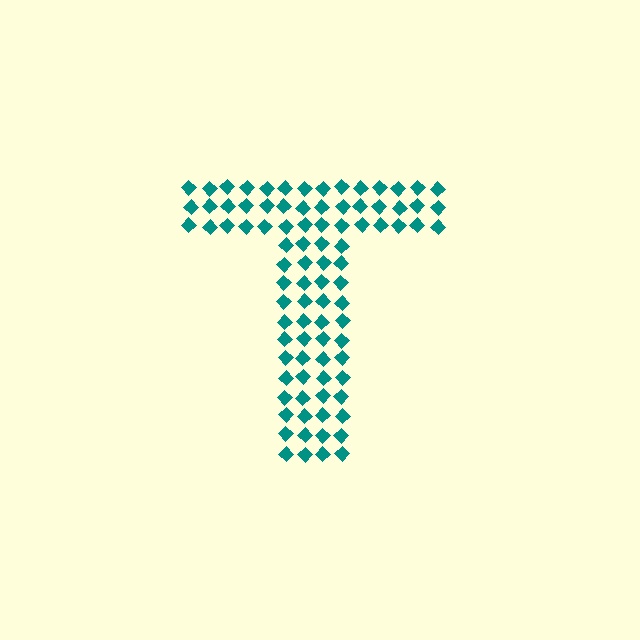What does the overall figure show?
The overall figure shows the letter T.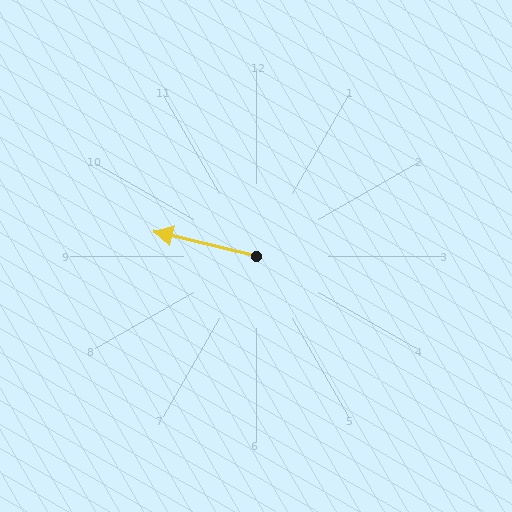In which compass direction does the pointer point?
West.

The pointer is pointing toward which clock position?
Roughly 9 o'clock.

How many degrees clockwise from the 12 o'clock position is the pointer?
Approximately 284 degrees.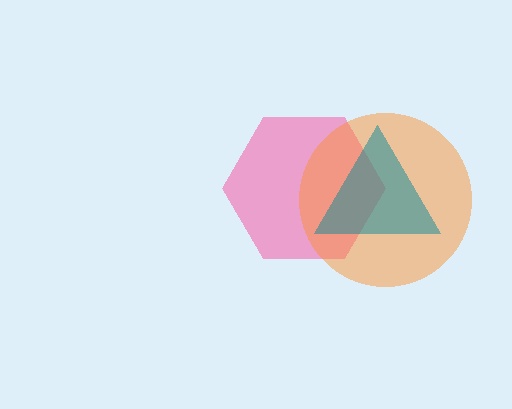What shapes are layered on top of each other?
The layered shapes are: a pink hexagon, an orange circle, a teal triangle.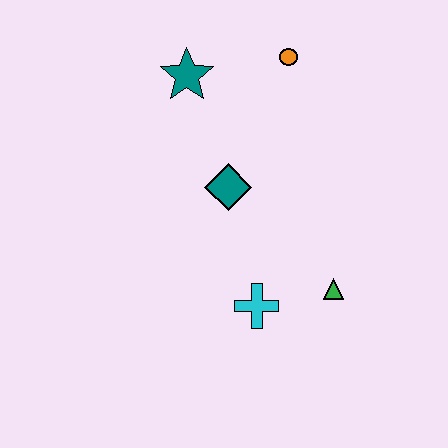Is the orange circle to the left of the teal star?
No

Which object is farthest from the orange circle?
The cyan cross is farthest from the orange circle.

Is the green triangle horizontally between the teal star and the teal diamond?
No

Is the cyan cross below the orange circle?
Yes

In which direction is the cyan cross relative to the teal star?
The cyan cross is below the teal star.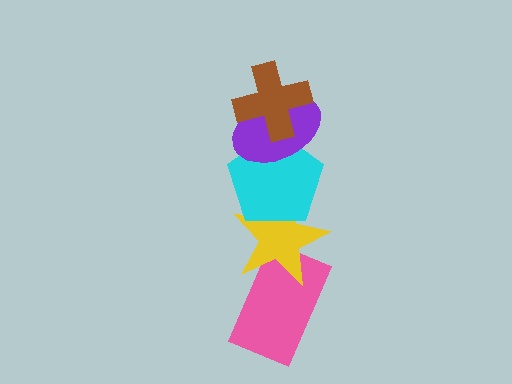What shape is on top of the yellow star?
The cyan pentagon is on top of the yellow star.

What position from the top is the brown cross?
The brown cross is 1st from the top.